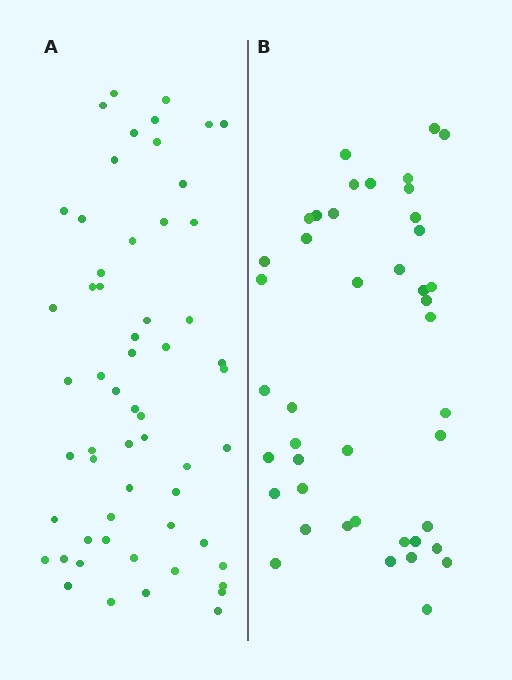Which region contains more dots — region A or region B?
Region A (the left region) has more dots.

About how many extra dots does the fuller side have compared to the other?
Region A has approximately 15 more dots than region B.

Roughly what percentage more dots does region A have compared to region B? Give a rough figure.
About 35% more.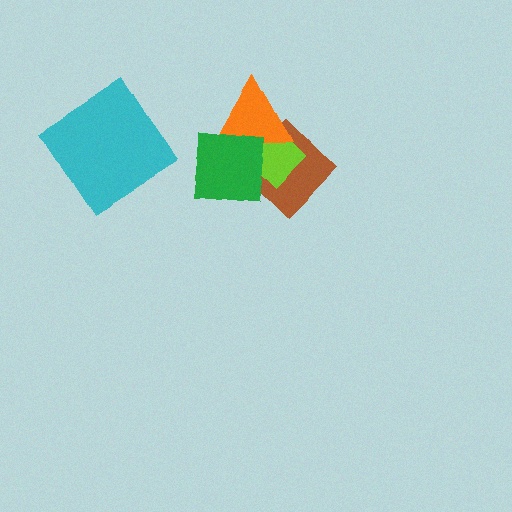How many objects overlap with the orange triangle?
3 objects overlap with the orange triangle.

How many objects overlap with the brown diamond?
3 objects overlap with the brown diamond.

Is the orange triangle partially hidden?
Yes, it is partially covered by another shape.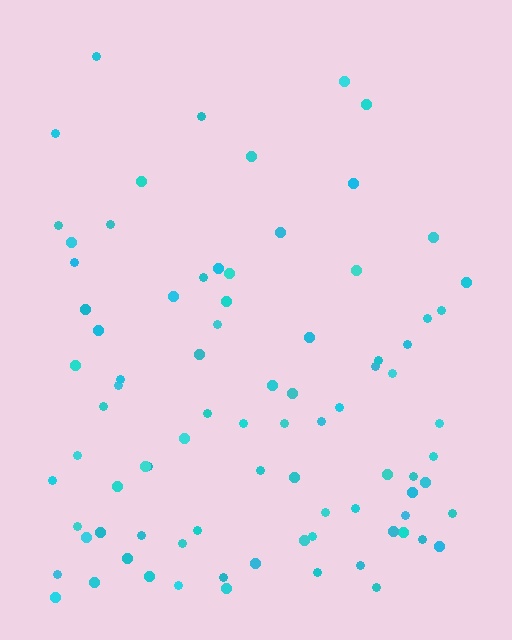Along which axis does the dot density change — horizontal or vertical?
Vertical.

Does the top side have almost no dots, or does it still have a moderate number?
Still a moderate number, just noticeably fewer than the bottom.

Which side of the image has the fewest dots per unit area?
The top.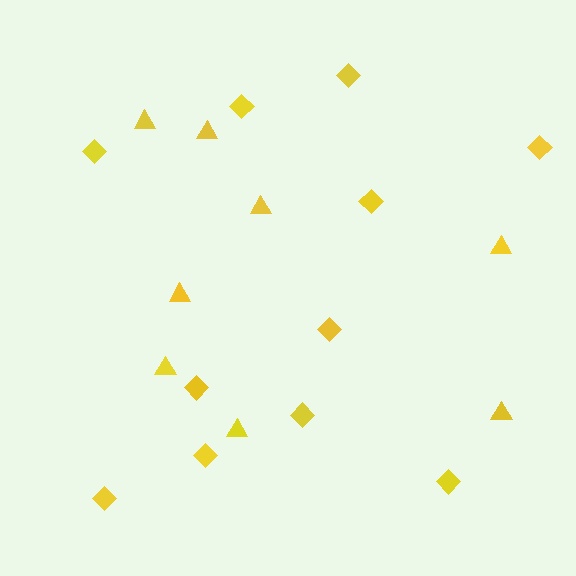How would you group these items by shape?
There are 2 groups: one group of triangles (8) and one group of diamonds (11).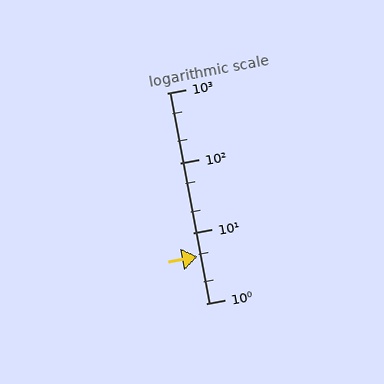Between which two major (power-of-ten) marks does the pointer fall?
The pointer is between 1 and 10.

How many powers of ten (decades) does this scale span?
The scale spans 3 decades, from 1 to 1000.